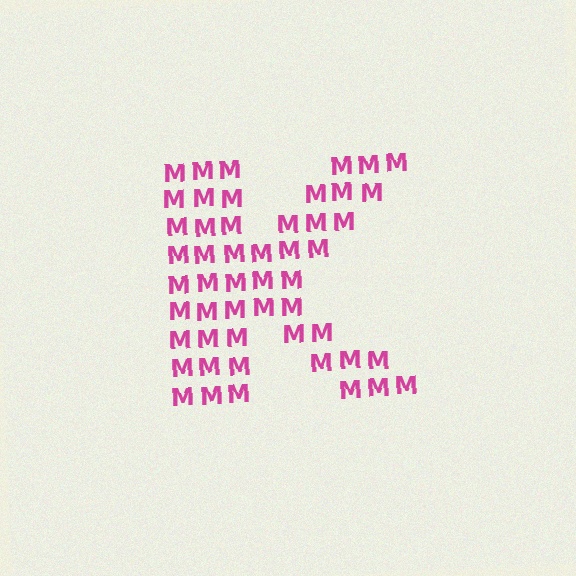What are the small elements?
The small elements are letter M's.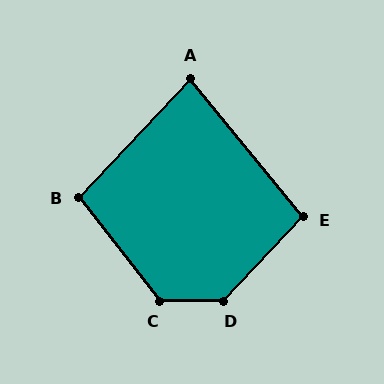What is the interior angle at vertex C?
Approximately 128 degrees (obtuse).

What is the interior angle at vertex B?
Approximately 99 degrees (obtuse).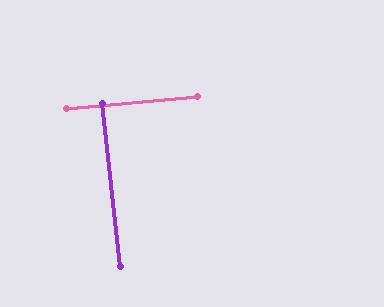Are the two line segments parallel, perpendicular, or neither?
Perpendicular — they meet at approximately 89°.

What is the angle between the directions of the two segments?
Approximately 89 degrees.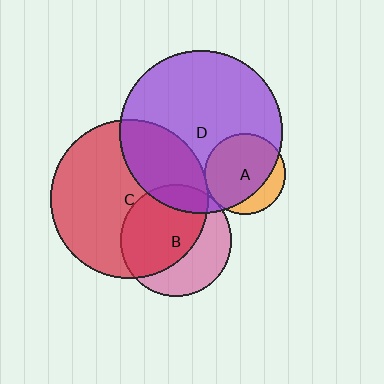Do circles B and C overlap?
Yes.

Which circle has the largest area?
Circle D (purple).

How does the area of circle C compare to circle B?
Approximately 2.0 times.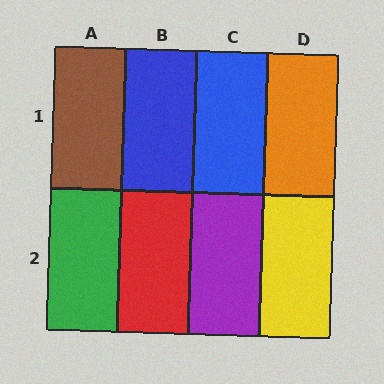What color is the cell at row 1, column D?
Orange.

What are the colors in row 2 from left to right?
Green, red, purple, yellow.